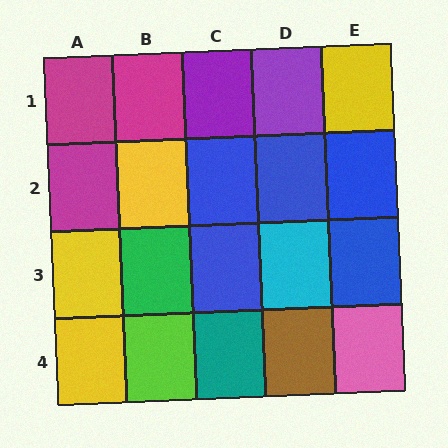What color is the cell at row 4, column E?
Pink.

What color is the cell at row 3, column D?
Cyan.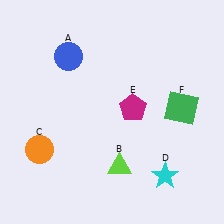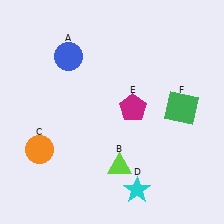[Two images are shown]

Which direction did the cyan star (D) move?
The cyan star (D) moved left.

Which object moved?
The cyan star (D) moved left.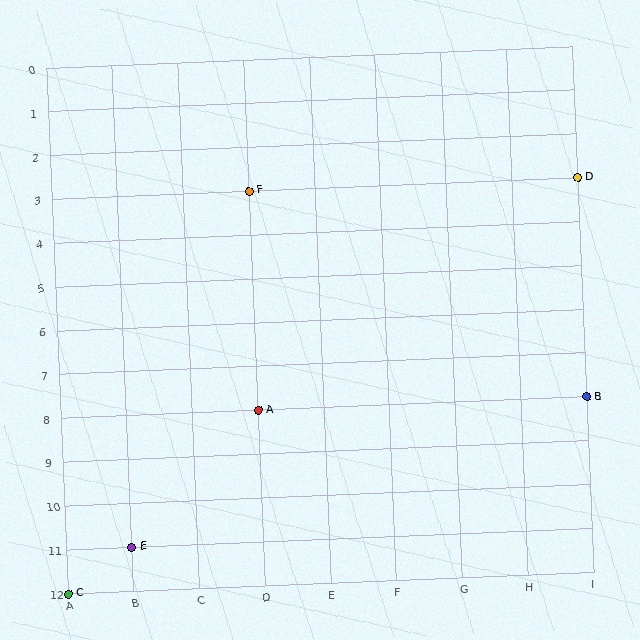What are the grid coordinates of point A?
Point A is at grid coordinates (D, 8).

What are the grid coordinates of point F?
Point F is at grid coordinates (D, 3).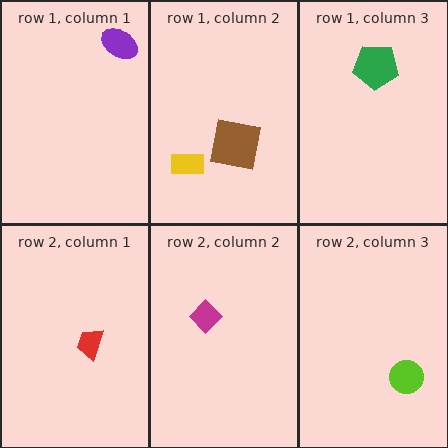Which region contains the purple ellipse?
The row 1, column 1 region.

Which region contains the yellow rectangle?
The row 1, column 2 region.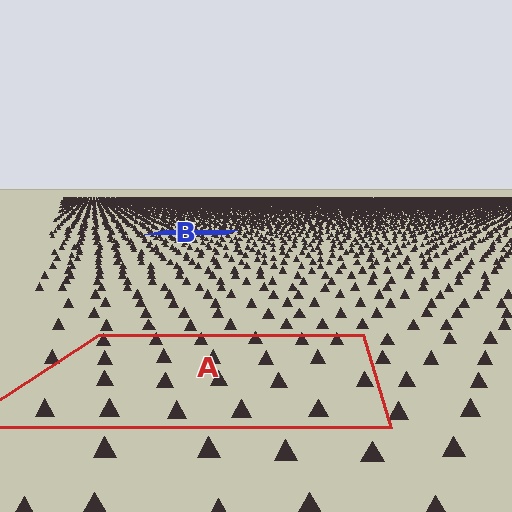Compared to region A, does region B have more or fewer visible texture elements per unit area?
Region B has more texture elements per unit area — they are packed more densely because it is farther away.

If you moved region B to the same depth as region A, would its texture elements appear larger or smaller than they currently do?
They would appear larger. At a closer depth, the same texture elements are projected at a bigger on-screen size.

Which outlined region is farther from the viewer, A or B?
Region B is farther from the viewer — the texture elements inside it appear smaller and more densely packed.